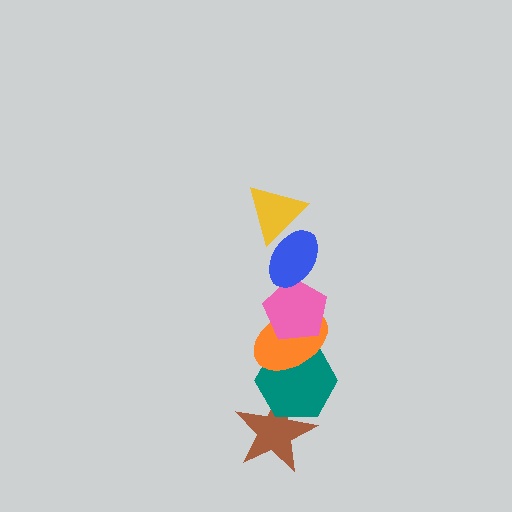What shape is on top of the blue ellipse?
The yellow triangle is on top of the blue ellipse.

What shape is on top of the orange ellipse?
The pink pentagon is on top of the orange ellipse.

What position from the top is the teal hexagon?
The teal hexagon is 5th from the top.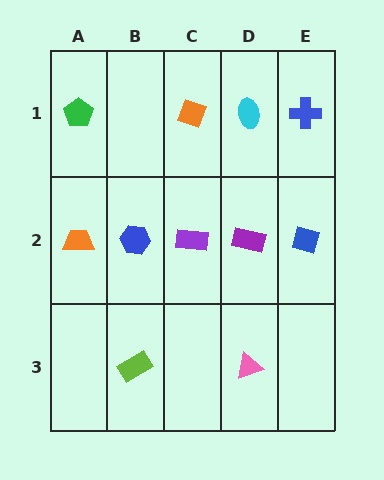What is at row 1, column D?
A cyan ellipse.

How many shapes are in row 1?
4 shapes.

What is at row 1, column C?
An orange diamond.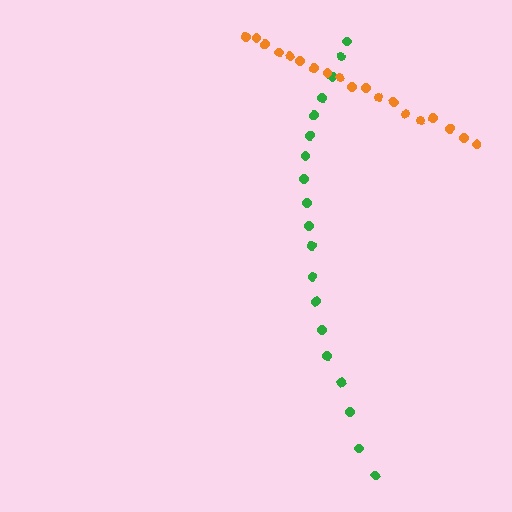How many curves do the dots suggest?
There are 2 distinct paths.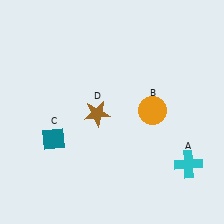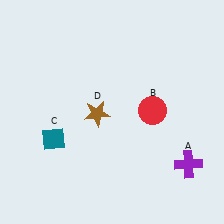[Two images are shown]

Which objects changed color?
A changed from cyan to purple. B changed from orange to red.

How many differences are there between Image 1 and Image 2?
There are 2 differences between the two images.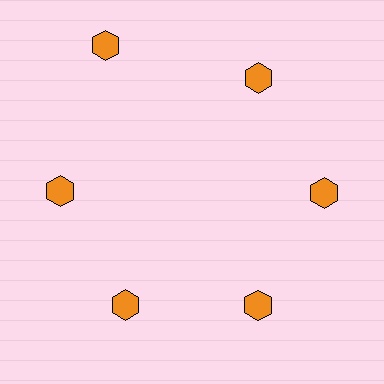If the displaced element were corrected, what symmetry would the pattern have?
It would have 6-fold rotational symmetry — the pattern would map onto itself every 60 degrees.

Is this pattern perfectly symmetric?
No. The 6 orange hexagons are arranged in a ring, but one element near the 11 o'clock position is pushed outward from the center, breaking the 6-fold rotational symmetry.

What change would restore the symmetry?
The symmetry would be restored by moving it inward, back onto the ring so that all 6 hexagons sit at equal angles and equal distance from the center.